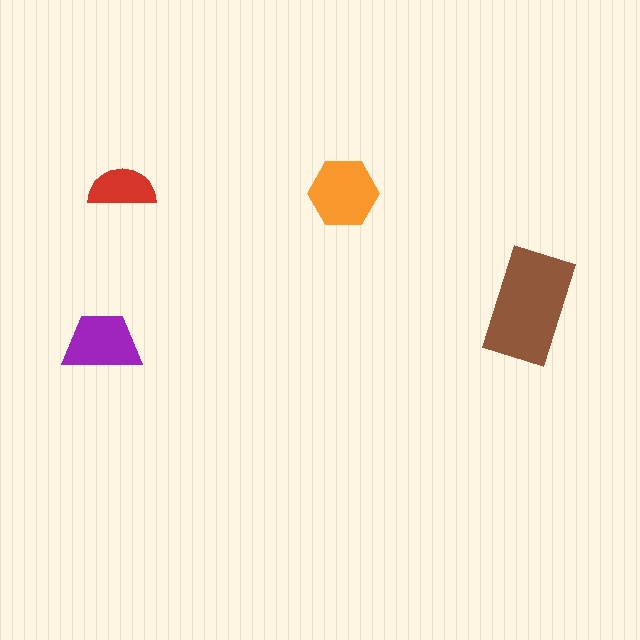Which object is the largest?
The brown rectangle.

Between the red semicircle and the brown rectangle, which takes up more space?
The brown rectangle.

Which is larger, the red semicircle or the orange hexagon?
The orange hexagon.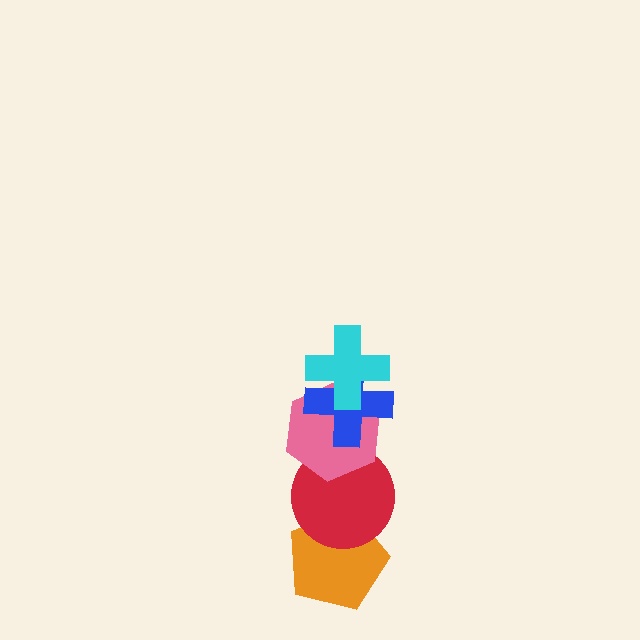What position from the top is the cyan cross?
The cyan cross is 1st from the top.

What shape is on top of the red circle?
The pink hexagon is on top of the red circle.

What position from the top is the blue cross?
The blue cross is 2nd from the top.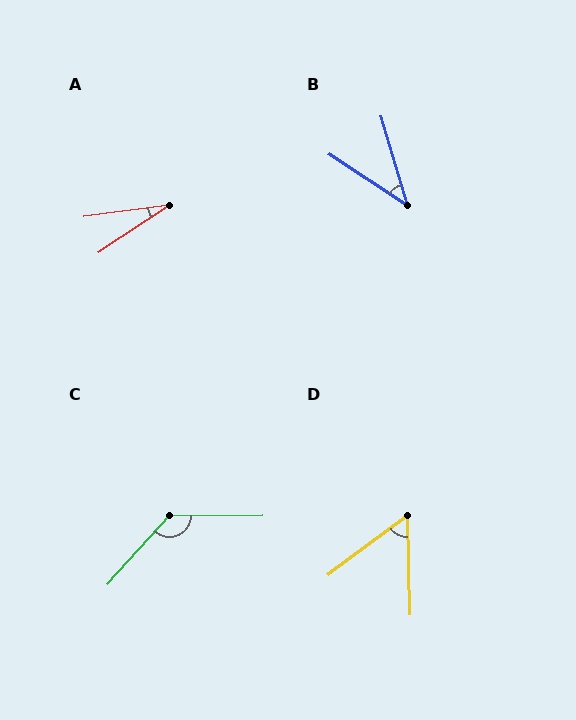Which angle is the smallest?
A, at approximately 26 degrees.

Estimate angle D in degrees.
Approximately 54 degrees.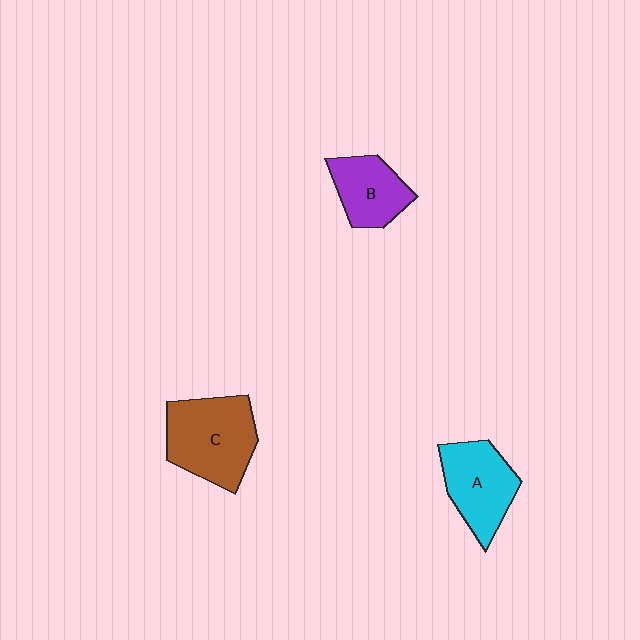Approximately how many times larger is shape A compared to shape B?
Approximately 1.3 times.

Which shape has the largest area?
Shape C (brown).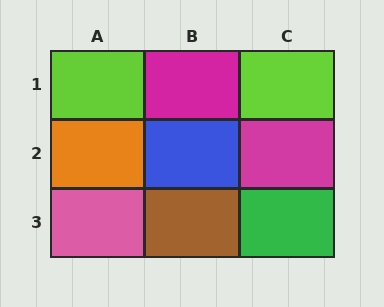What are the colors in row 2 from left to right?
Orange, blue, magenta.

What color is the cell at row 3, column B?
Brown.